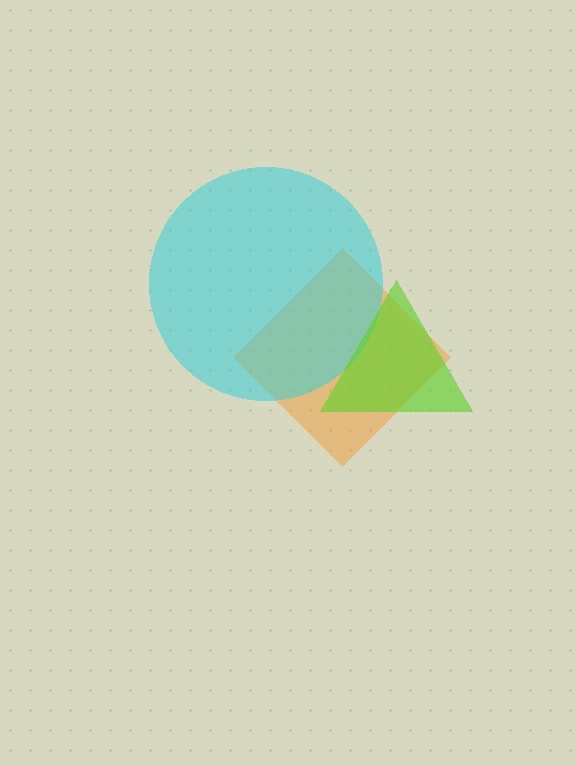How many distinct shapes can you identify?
There are 3 distinct shapes: an orange diamond, a cyan circle, a lime triangle.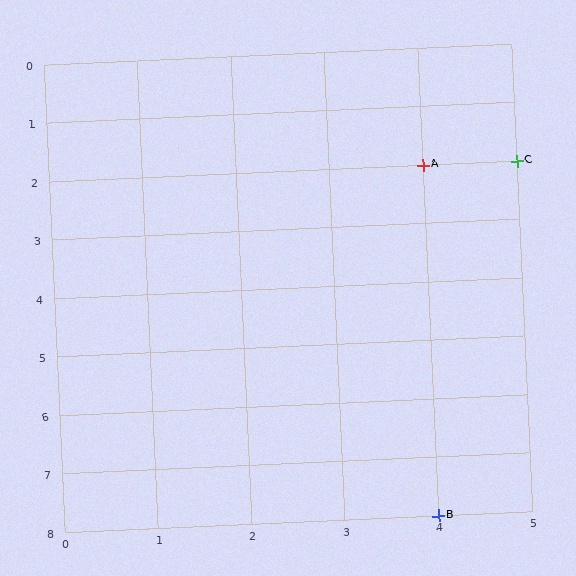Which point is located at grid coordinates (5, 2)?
Point C is at (5, 2).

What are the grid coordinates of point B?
Point B is at grid coordinates (4, 8).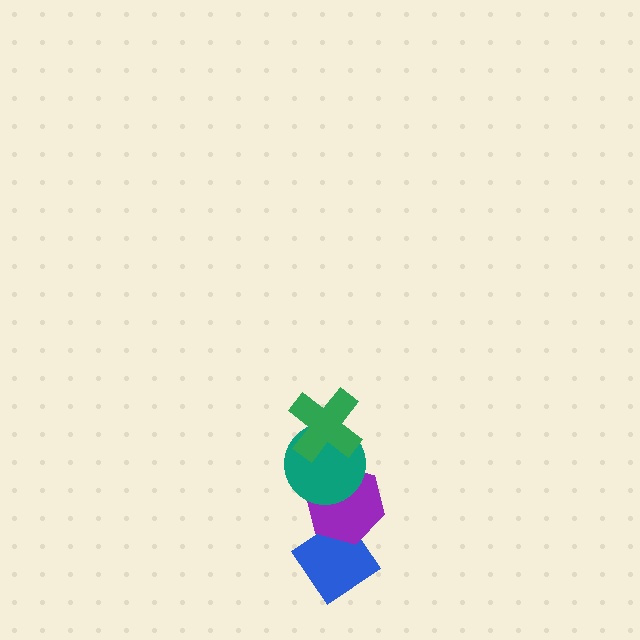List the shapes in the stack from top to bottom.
From top to bottom: the green cross, the teal circle, the purple hexagon, the blue diamond.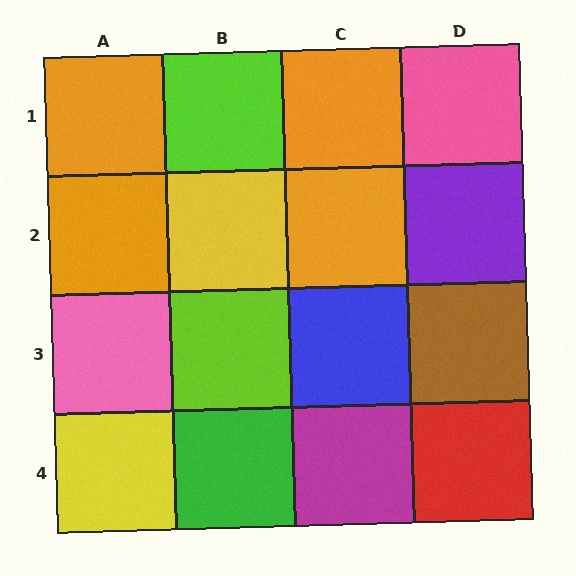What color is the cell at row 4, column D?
Red.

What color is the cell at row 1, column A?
Orange.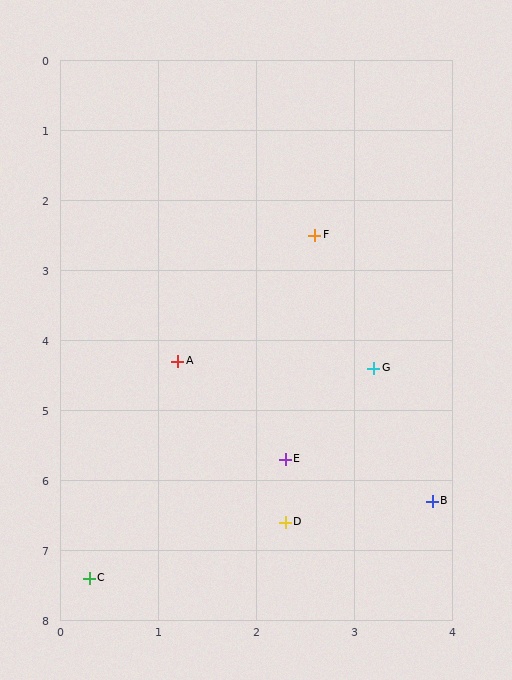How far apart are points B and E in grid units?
Points B and E are about 1.6 grid units apart.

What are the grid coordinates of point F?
Point F is at approximately (2.6, 2.5).